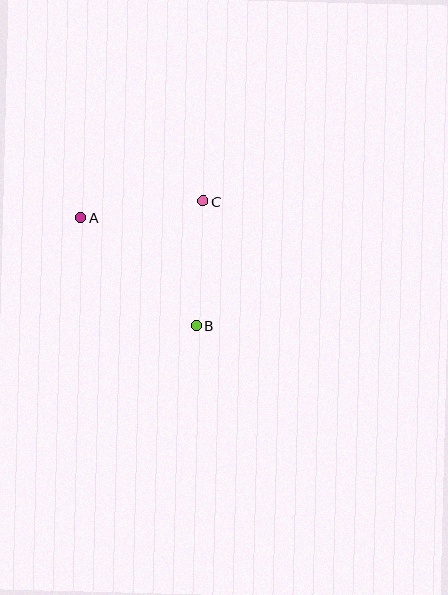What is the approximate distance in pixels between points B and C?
The distance between B and C is approximately 125 pixels.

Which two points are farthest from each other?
Points A and B are farthest from each other.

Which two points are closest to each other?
Points A and C are closest to each other.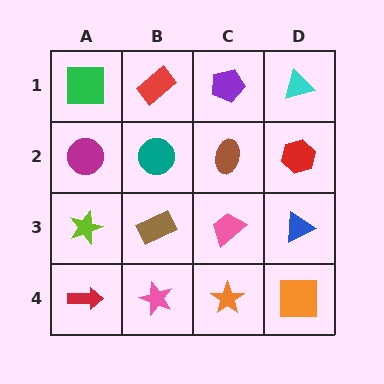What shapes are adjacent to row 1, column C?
A brown ellipse (row 2, column C), a red rectangle (row 1, column B), a cyan triangle (row 1, column D).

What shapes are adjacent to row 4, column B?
A brown rectangle (row 3, column B), a red arrow (row 4, column A), an orange star (row 4, column C).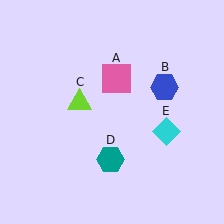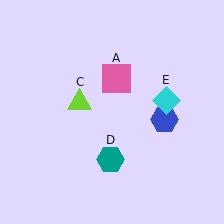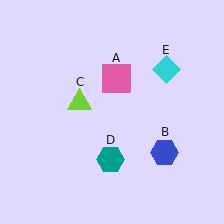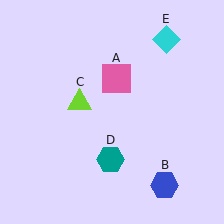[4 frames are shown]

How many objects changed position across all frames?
2 objects changed position: blue hexagon (object B), cyan diamond (object E).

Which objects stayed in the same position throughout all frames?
Pink square (object A) and lime triangle (object C) and teal hexagon (object D) remained stationary.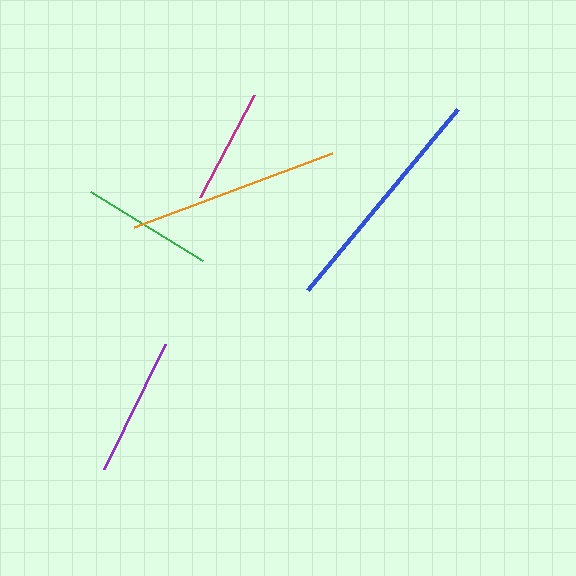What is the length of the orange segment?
The orange segment is approximately 212 pixels long.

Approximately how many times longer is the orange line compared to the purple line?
The orange line is approximately 1.5 times the length of the purple line.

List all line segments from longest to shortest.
From longest to shortest: blue, orange, purple, green, magenta.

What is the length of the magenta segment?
The magenta segment is approximately 115 pixels long.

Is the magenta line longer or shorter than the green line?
The green line is longer than the magenta line.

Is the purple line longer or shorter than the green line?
The purple line is longer than the green line.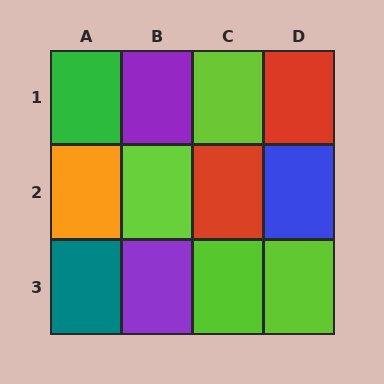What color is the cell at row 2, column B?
Lime.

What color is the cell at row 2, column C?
Red.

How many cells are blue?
1 cell is blue.